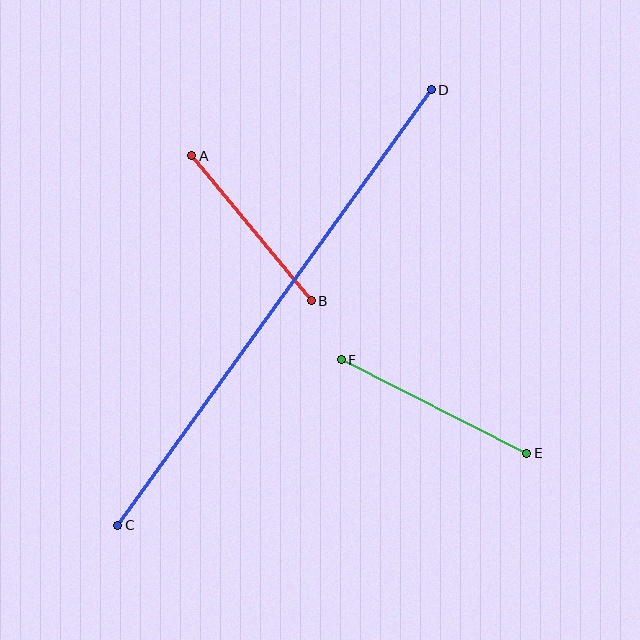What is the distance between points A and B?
The distance is approximately 188 pixels.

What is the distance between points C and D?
The distance is approximately 537 pixels.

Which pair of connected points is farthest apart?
Points C and D are farthest apart.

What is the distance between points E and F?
The distance is approximately 208 pixels.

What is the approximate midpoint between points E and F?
The midpoint is at approximately (434, 406) pixels.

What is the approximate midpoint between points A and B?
The midpoint is at approximately (252, 228) pixels.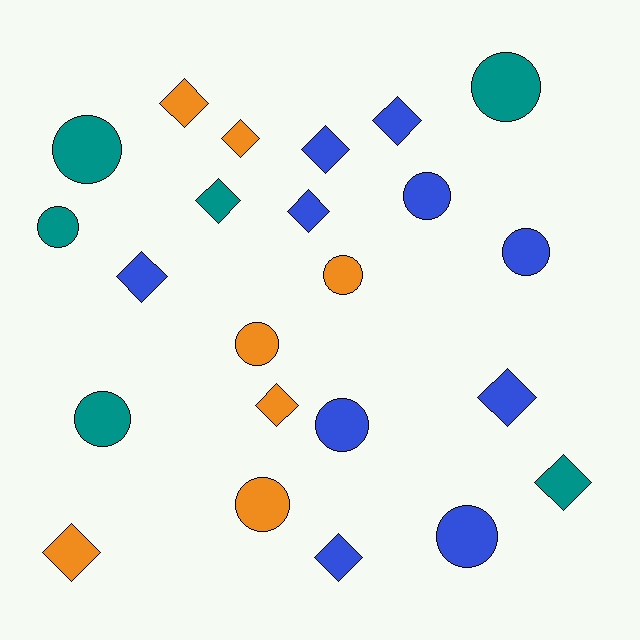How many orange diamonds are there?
There are 4 orange diamonds.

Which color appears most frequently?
Blue, with 10 objects.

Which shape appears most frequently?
Diamond, with 12 objects.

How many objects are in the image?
There are 23 objects.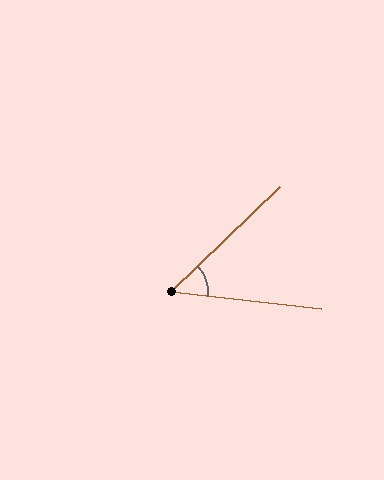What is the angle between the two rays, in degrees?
Approximately 50 degrees.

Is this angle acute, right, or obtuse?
It is acute.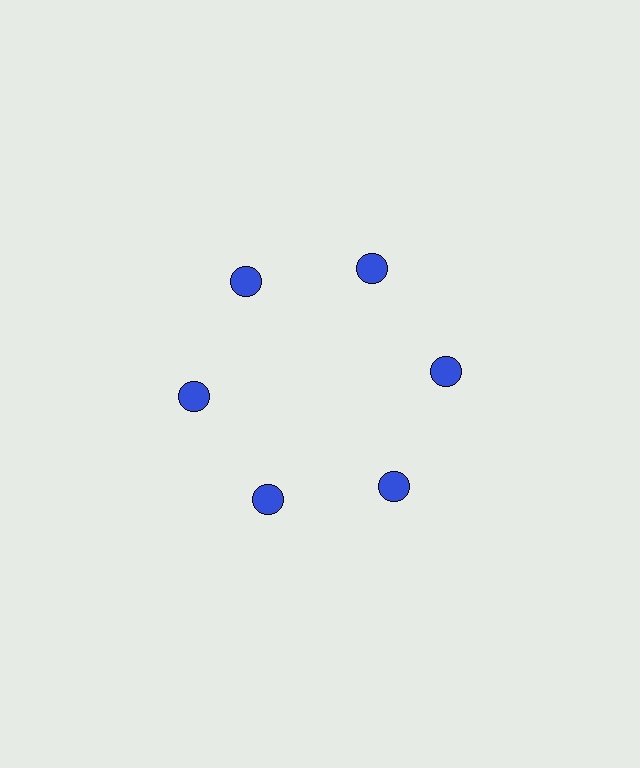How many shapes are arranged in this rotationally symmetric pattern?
There are 6 shapes, arranged in 6 groups of 1.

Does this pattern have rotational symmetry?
Yes, this pattern has 6-fold rotational symmetry. It looks the same after rotating 60 degrees around the center.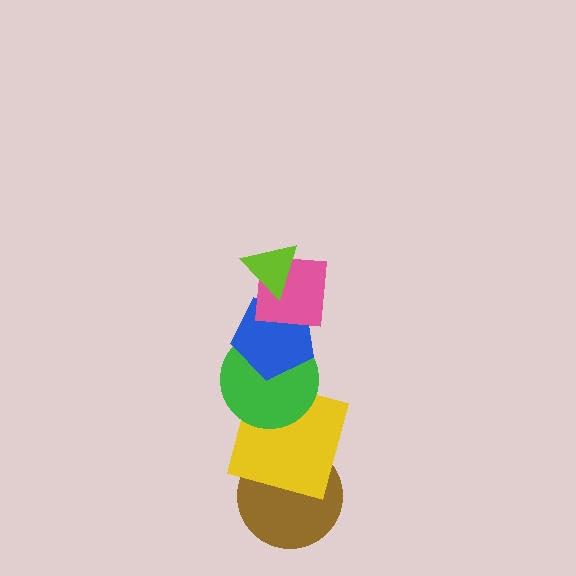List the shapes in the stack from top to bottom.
From top to bottom: the lime triangle, the pink square, the blue pentagon, the green circle, the yellow square, the brown circle.